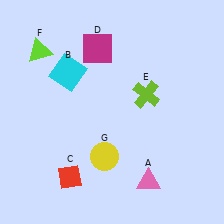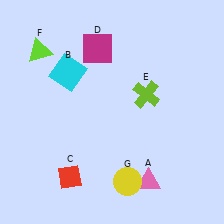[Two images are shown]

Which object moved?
The yellow circle (G) moved down.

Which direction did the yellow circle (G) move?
The yellow circle (G) moved down.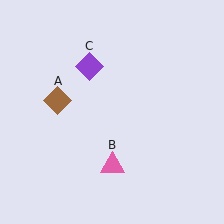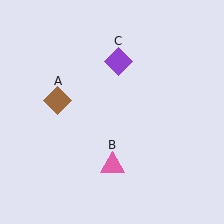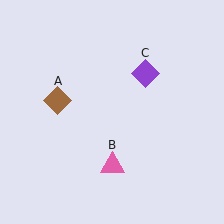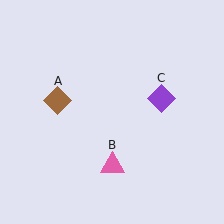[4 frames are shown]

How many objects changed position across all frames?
1 object changed position: purple diamond (object C).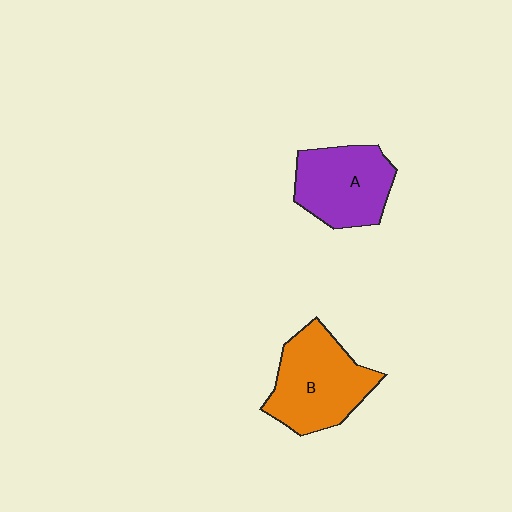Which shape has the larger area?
Shape B (orange).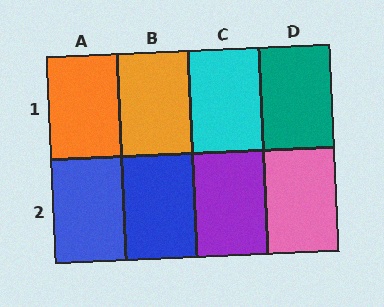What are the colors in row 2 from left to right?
Blue, blue, purple, pink.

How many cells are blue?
2 cells are blue.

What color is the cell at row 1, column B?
Orange.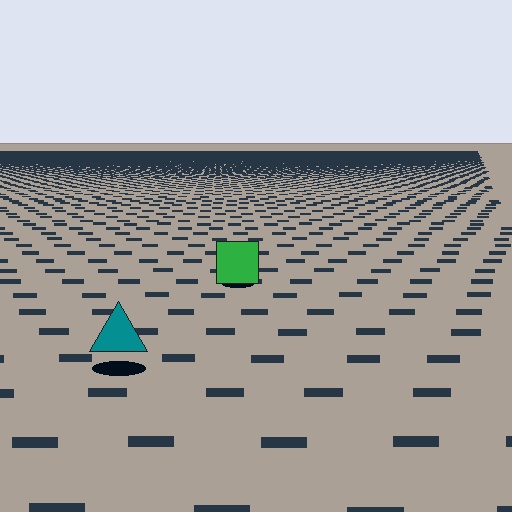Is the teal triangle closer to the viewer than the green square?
Yes. The teal triangle is closer — you can tell from the texture gradient: the ground texture is coarser near it.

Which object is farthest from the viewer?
The green square is farthest from the viewer. It appears smaller and the ground texture around it is denser.